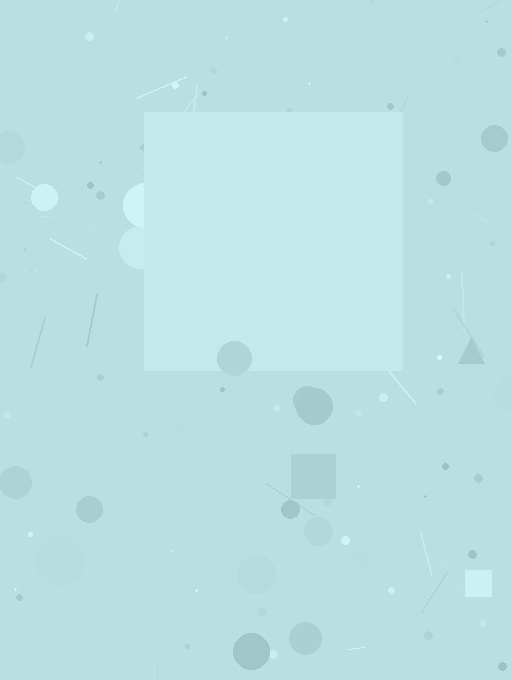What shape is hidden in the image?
A square is hidden in the image.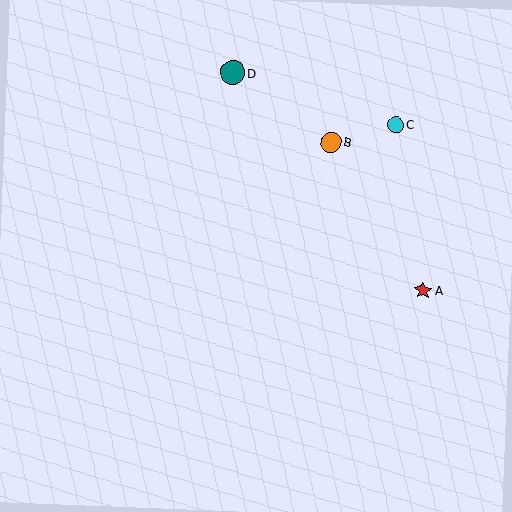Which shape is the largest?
The teal circle (labeled D) is the largest.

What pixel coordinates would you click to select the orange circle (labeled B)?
Click at (331, 142) to select the orange circle B.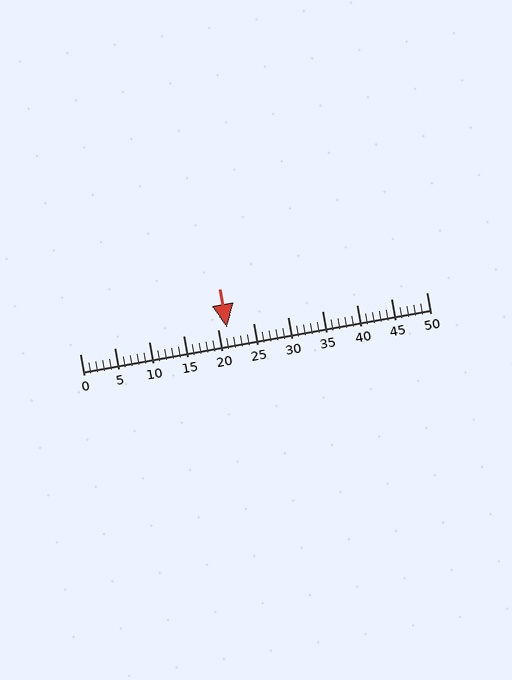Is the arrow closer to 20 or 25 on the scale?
The arrow is closer to 20.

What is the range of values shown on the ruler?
The ruler shows values from 0 to 50.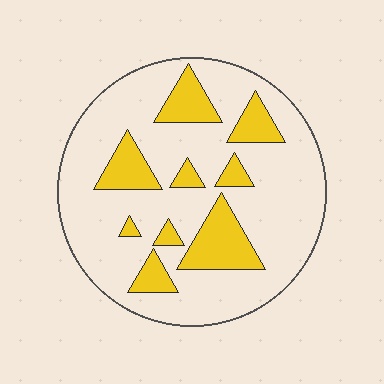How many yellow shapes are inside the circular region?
9.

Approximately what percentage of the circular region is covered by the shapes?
Approximately 20%.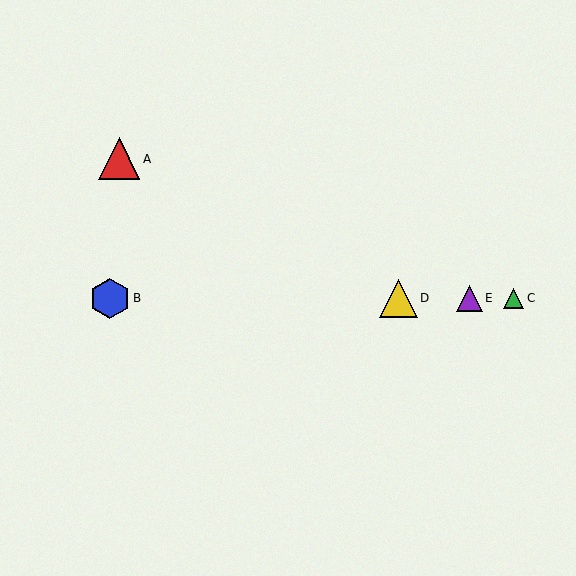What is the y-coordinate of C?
Object C is at y≈298.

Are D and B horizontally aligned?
Yes, both are at y≈298.